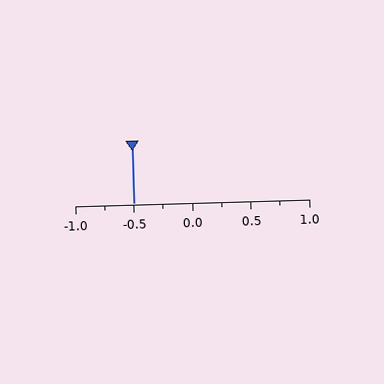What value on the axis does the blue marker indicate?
The marker indicates approximately -0.5.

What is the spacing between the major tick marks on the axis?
The major ticks are spaced 0.5 apart.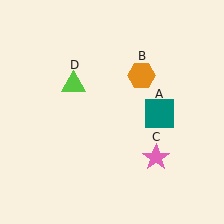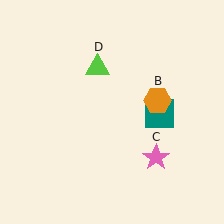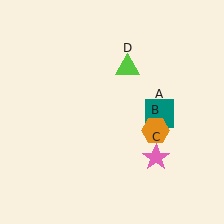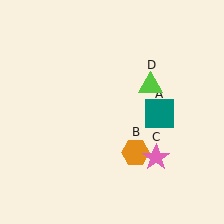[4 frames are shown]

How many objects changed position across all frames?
2 objects changed position: orange hexagon (object B), lime triangle (object D).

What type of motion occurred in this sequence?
The orange hexagon (object B), lime triangle (object D) rotated clockwise around the center of the scene.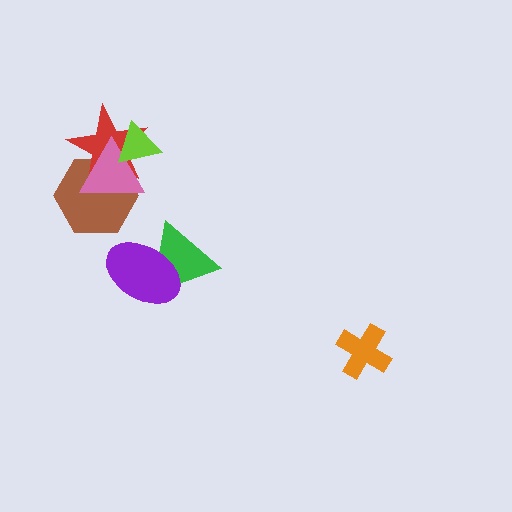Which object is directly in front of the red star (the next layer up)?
The pink triangle is directly in front of the red star.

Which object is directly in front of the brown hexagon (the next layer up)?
The red star is directly in front of the brown hexagon.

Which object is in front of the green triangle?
The purple ellipse is in front of the green triangle.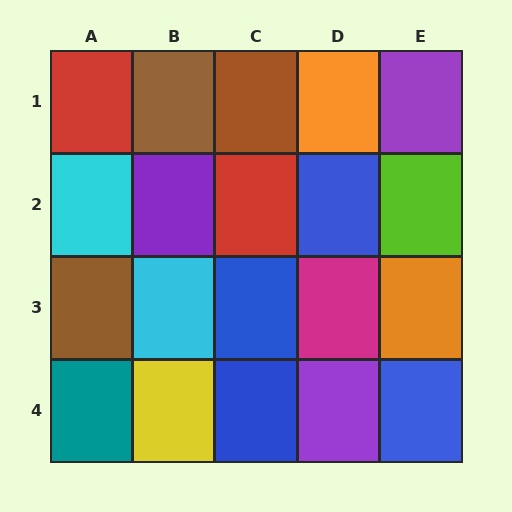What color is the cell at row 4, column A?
Teal.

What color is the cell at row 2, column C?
Red.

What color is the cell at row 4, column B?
Yellow.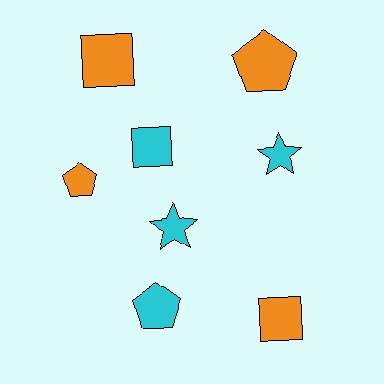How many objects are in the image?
There are 8 objects.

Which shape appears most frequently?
Square, with 3 objects.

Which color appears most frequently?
Orange, with 4 objects.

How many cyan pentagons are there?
There is 1 cyan pentagon.